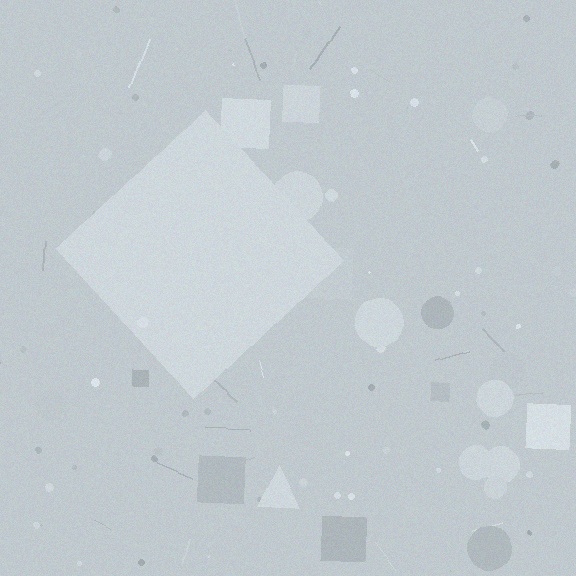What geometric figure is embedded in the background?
A diamond is embedded in the background.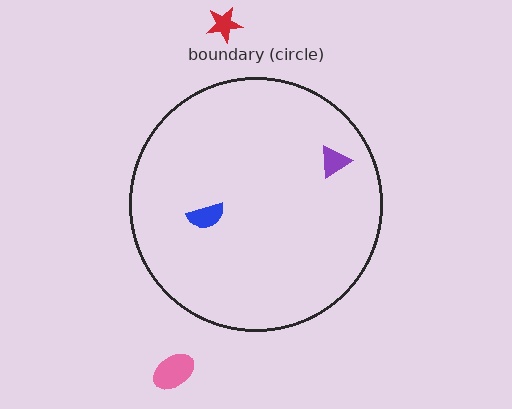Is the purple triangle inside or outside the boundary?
Inside.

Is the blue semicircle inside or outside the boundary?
Inside.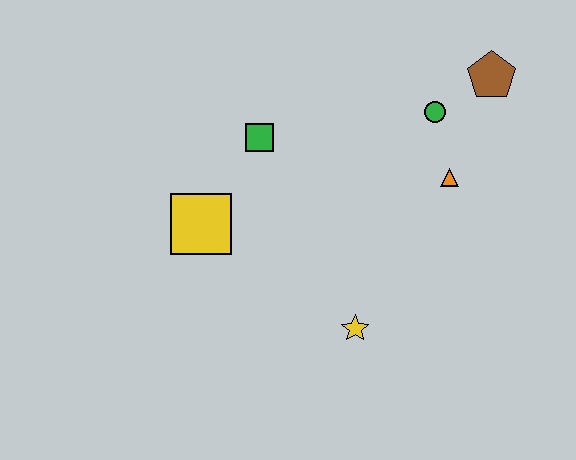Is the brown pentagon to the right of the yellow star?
Yes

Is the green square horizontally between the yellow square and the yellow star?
Yes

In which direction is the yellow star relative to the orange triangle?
The yellow star is below the orange triangle.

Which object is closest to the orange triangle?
The green circle is closest to the orange triangle.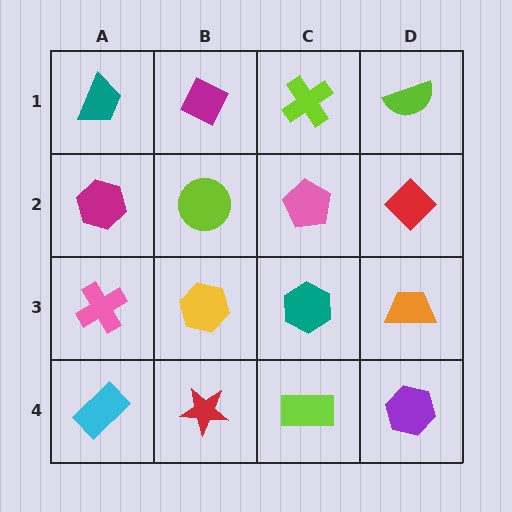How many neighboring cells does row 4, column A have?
2.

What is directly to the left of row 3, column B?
A pink cross.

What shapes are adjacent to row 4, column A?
A pink cross (row 3, column A), a red star (row 4, column B).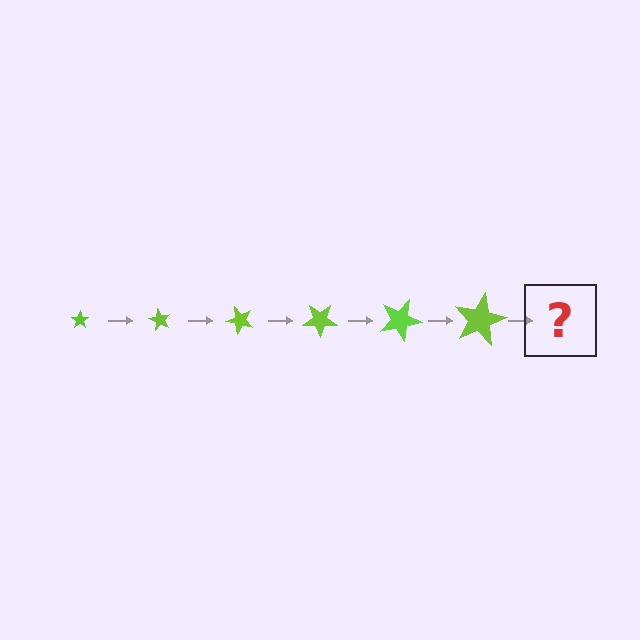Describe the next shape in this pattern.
It should be a star, larger than the previous one and rotated 360 degrees from the start.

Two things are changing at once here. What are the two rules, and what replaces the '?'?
The two rules are that the star grows larger each step and it rotates 60 degrees each step. The '?' should be a star, larger than the previous one and rotated 360 degrees from the start.